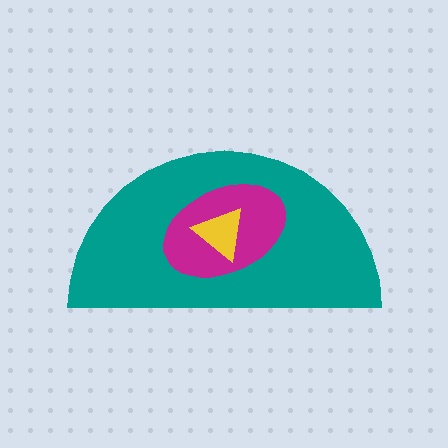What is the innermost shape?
The yellow triangle.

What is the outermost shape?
The teal semicircle.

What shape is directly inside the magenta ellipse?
The yellow triangle.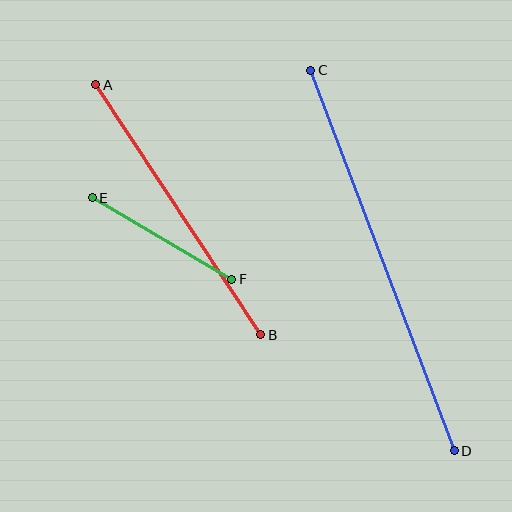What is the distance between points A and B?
The distance is approximately 300 pixels.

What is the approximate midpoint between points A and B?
The midpoint is at approximately (178, 210) pixels.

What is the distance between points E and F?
The distance is approximately 162 pixels.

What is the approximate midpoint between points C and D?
The midpoint is at approximately (383, 261) pixels.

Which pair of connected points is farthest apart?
Points C and D are farthest apart.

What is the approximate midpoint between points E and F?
The midpoint is at approximately (162, 239) pixels.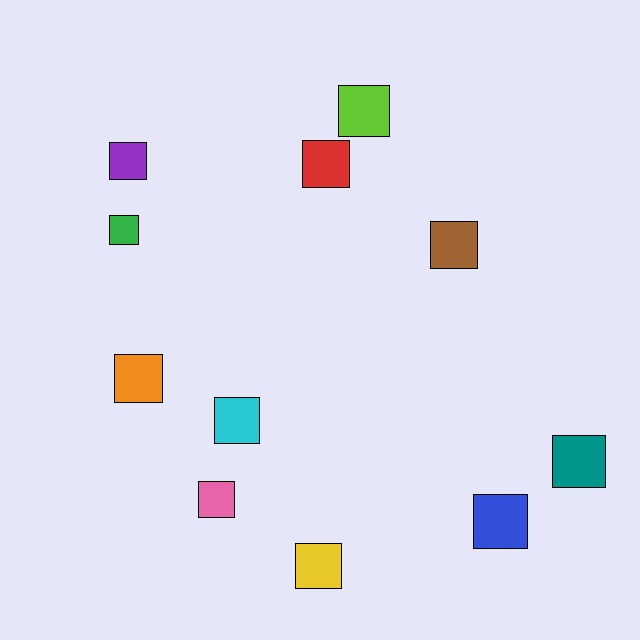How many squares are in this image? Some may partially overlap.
There are 11 squares.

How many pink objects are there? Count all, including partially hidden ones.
There is 1 pink object.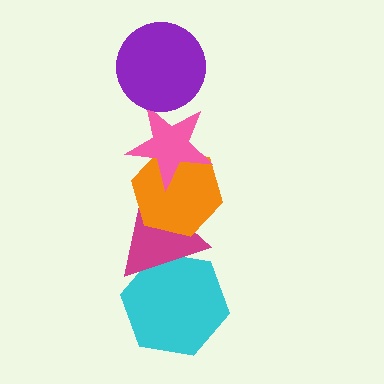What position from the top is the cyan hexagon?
The cyan hexagon is 5th from the top.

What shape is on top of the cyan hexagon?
The magenta triangle is on top of the cyan hexagon.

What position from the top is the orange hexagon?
The orange hexagon is 3rd from the top.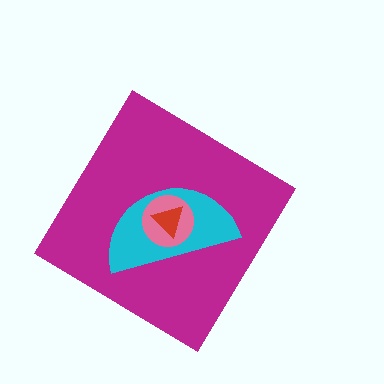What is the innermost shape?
The red triangle.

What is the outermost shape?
The magenta diamond.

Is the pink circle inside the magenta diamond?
Yes.